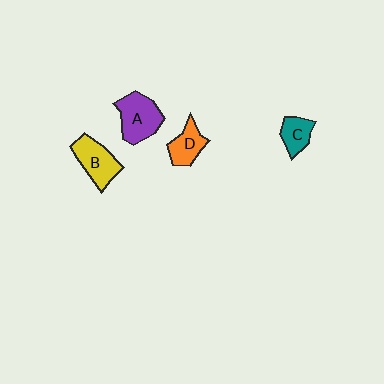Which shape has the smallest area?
Shape C (teal).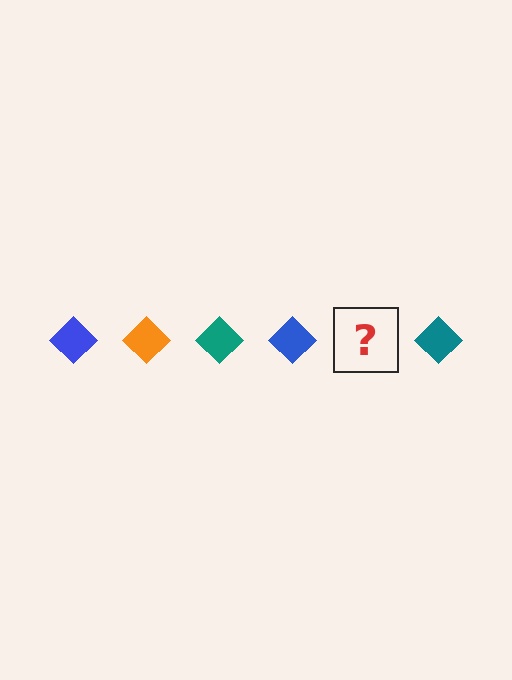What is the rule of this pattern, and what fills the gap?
The rule is that the pattern cycles through blue, orange, teal diamonds. The gap should be filled with an orange diamond.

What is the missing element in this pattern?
The missing element is an orange diamond.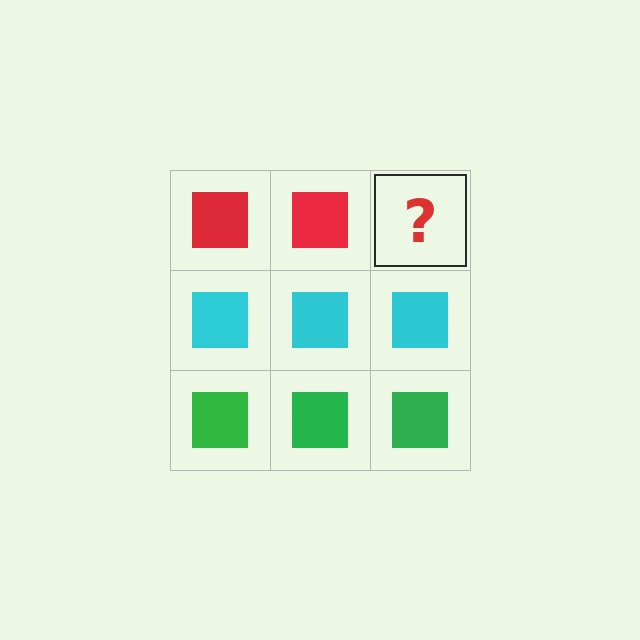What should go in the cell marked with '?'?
The missing cell should contain a red square.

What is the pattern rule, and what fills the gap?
The rule is that each row has a consistent color. The gap should be filled with a red square.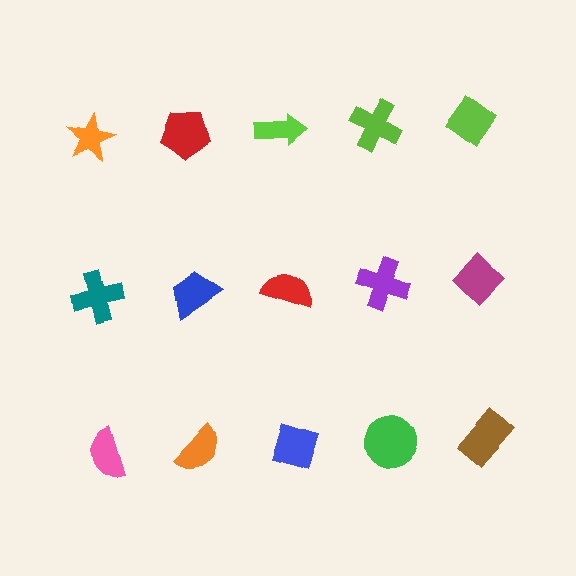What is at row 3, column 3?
A blue diamond.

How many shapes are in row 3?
5 shapes.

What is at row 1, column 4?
A lime cross.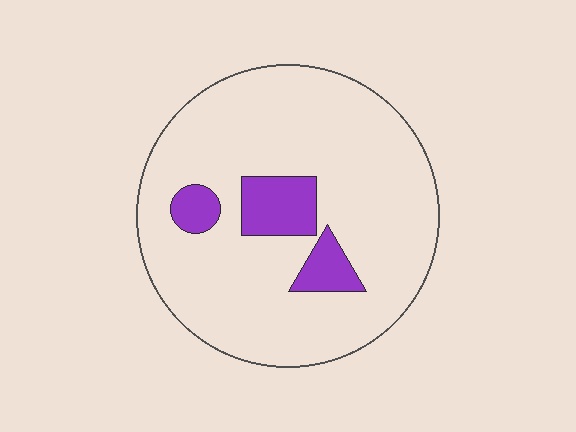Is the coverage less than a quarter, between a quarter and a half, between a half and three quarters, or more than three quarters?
Less than a quarter.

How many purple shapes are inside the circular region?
3.